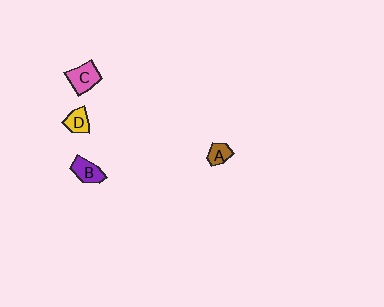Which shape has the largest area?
Shape C (pink).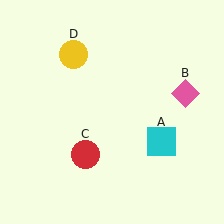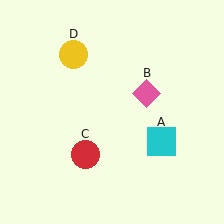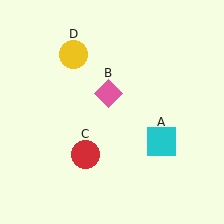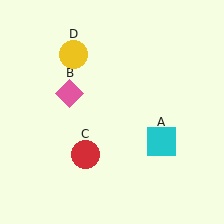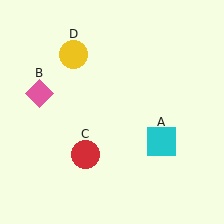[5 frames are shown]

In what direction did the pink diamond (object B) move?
The pink diamond (object B) moved left.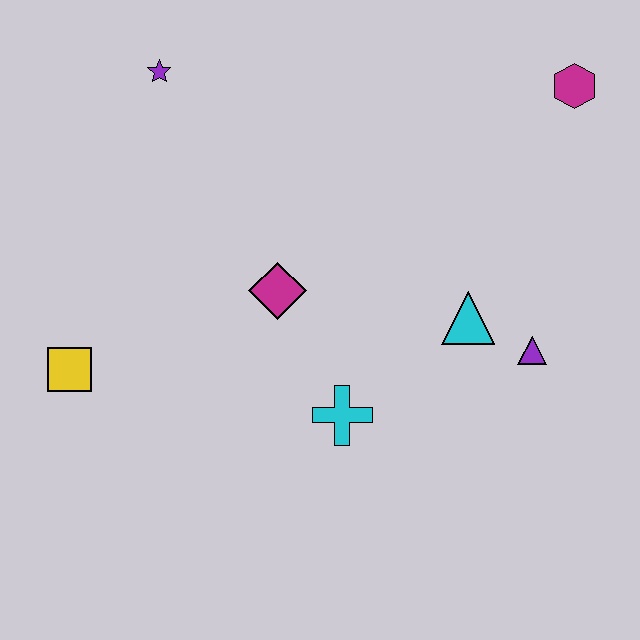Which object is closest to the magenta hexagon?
The cyan triangle is closest to the magenta hexagon.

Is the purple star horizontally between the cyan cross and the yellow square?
Yes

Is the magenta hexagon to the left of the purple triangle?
No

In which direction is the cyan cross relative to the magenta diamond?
The cyan cross is below the magenta diamond.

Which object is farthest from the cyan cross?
The magenta hexagon is farthest from the cyan cross.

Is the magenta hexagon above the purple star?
No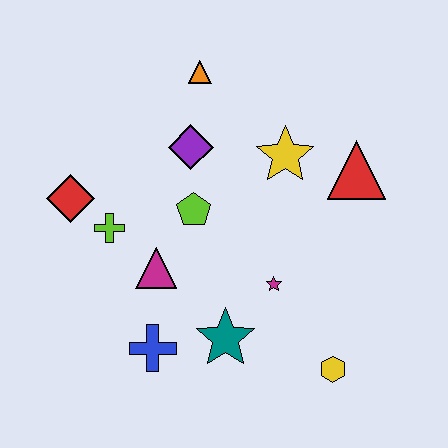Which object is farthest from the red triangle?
The red diamond is farthest from the red triangle.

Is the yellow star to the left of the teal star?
No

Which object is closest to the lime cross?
The red diamond is closest to the lime cross.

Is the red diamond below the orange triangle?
Yes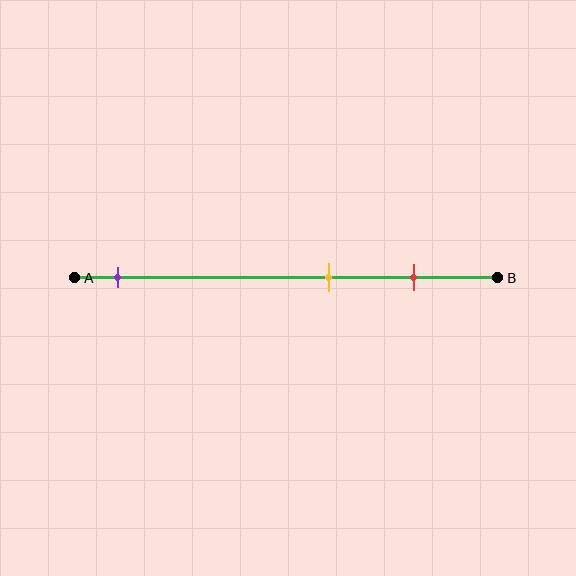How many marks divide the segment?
There are 3 marks dividing the segment.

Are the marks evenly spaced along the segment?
No, the marks are not evenly spaced.